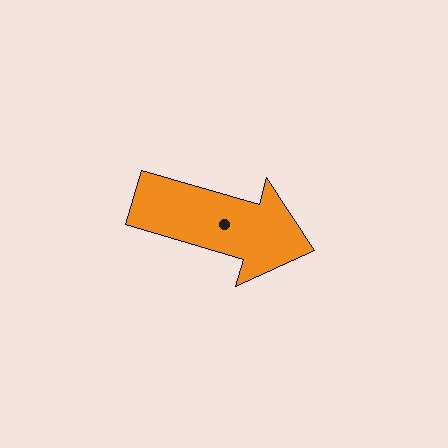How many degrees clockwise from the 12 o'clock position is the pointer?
Approximately 106 degrees.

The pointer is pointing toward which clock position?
Roughly 4 o'clock.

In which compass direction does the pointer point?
East.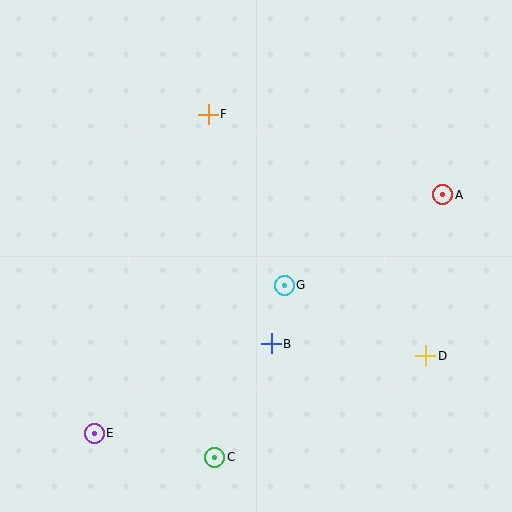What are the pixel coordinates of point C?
Point C is at (215, 457).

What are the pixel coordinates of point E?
Point E is at (94, 433).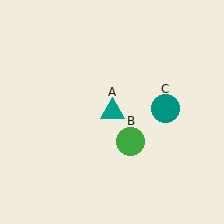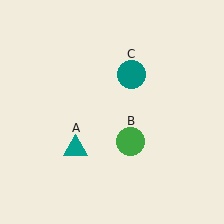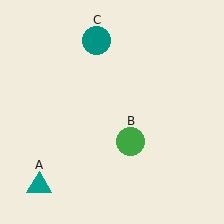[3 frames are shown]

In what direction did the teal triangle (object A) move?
The teal triangle (object A) moved down and to the left.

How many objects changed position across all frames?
2 objects changed position: teal triangle (object A), teal circle (object C).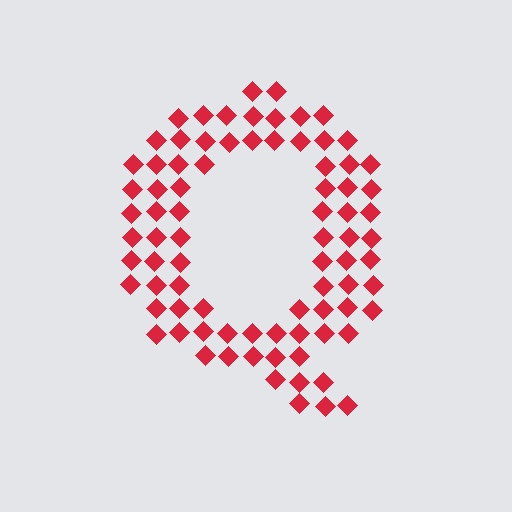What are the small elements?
The small elements are diamonds.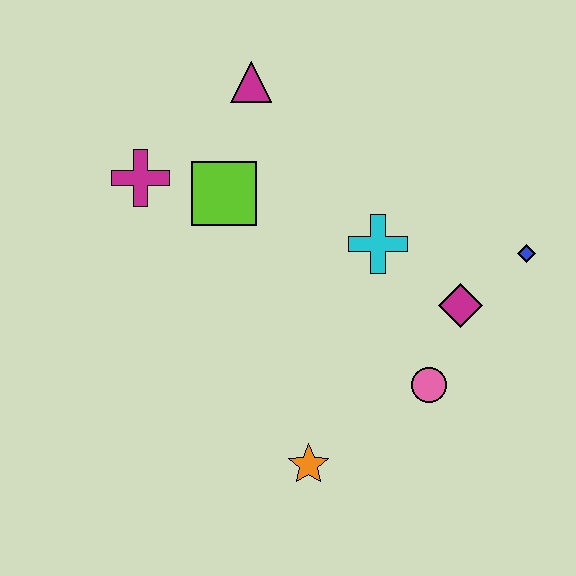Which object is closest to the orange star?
The pink circle is closest to the orange star.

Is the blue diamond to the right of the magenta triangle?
Yes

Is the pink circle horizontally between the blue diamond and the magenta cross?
Yes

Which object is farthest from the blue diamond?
The magenta cross is farthest from the blue diamond.